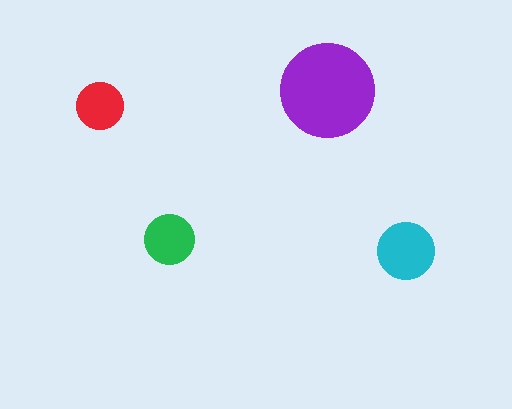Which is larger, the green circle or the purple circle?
The purple one.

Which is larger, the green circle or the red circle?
The green one.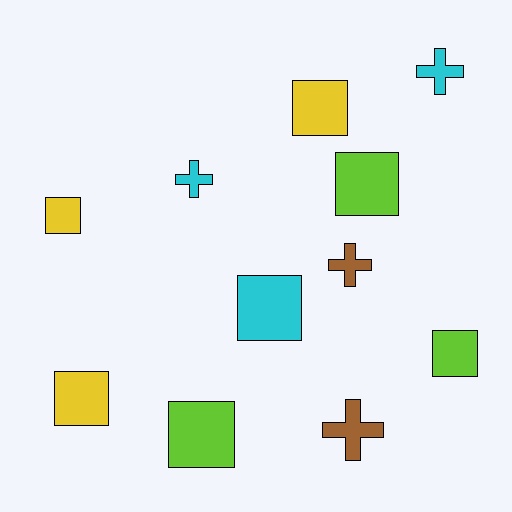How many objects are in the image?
There are 11 objects.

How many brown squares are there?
There are no brown squares.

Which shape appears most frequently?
Square, with 7 objects.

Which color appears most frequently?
Cyan, with 3 objects.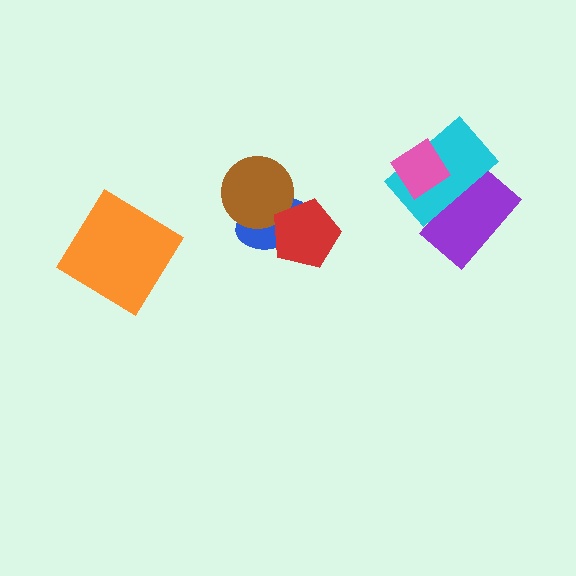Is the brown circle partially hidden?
Yes, it is partially covered by another shape.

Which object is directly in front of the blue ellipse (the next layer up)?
The brown circle is directly in front of the blue ellipse.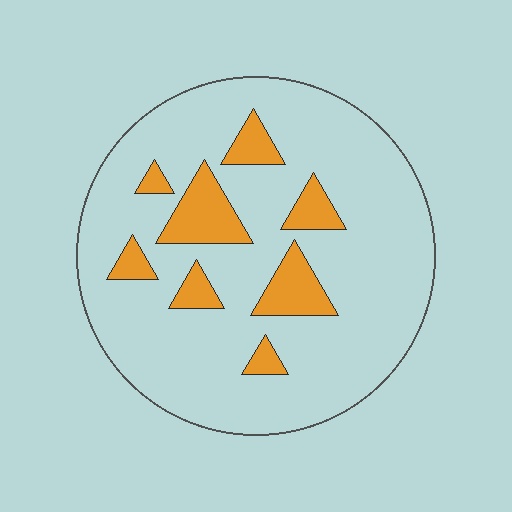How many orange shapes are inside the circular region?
8.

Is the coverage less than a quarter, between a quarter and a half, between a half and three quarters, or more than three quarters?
Less than a quarter.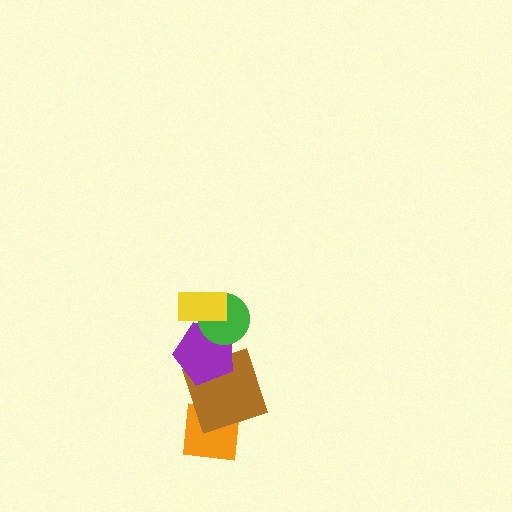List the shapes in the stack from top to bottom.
From top to bottom: the yellow rectangle, the green circle, the purple pentagon, the brown square, the orange square.